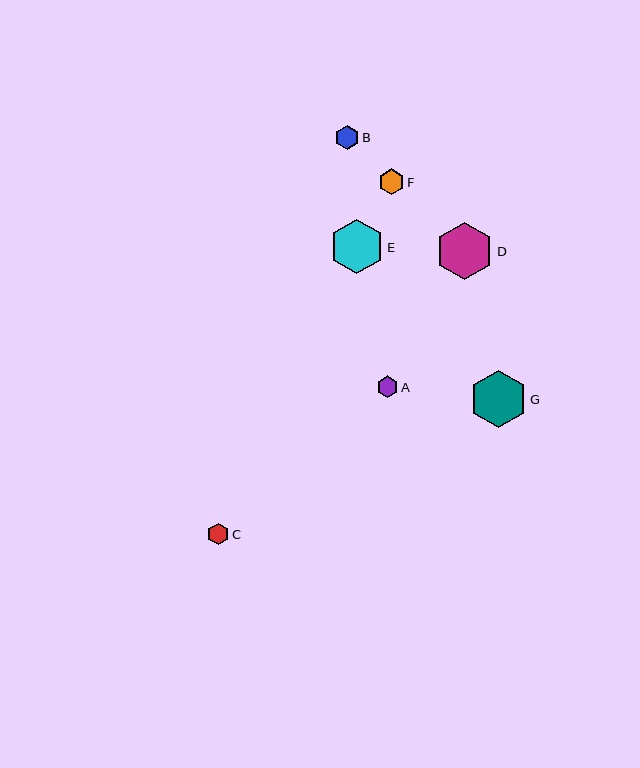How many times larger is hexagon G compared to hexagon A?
Hexagon G is approximately 2.7 times the size of hexagon A.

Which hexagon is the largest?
Hexagon D is the largest with a size of approximately 58 pixels.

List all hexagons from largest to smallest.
From largest to smallest: D, G, E, F, B, C, A.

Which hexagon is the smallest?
Hexagon A is the smallest with a size of approximately 21 pixels.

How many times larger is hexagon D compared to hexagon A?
Hexagon D is approximately 2.7 times the size of hexagon A.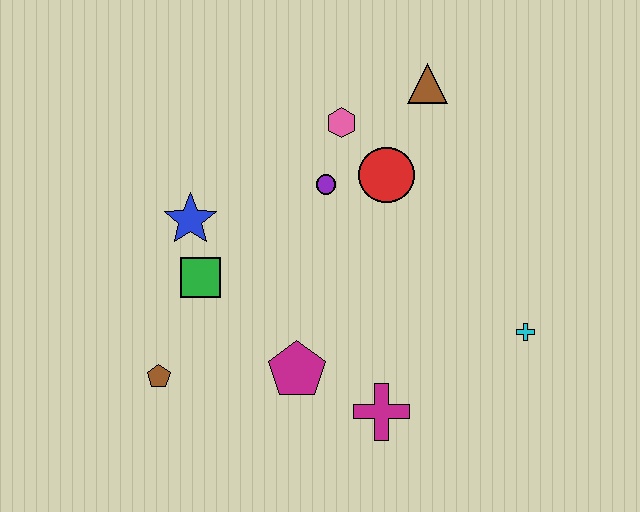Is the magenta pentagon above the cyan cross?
No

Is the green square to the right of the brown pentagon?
Yes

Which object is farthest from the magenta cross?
The brown triangle is farthest from the magenta cross.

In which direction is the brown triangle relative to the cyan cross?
The brown triangle is above the cyan cross.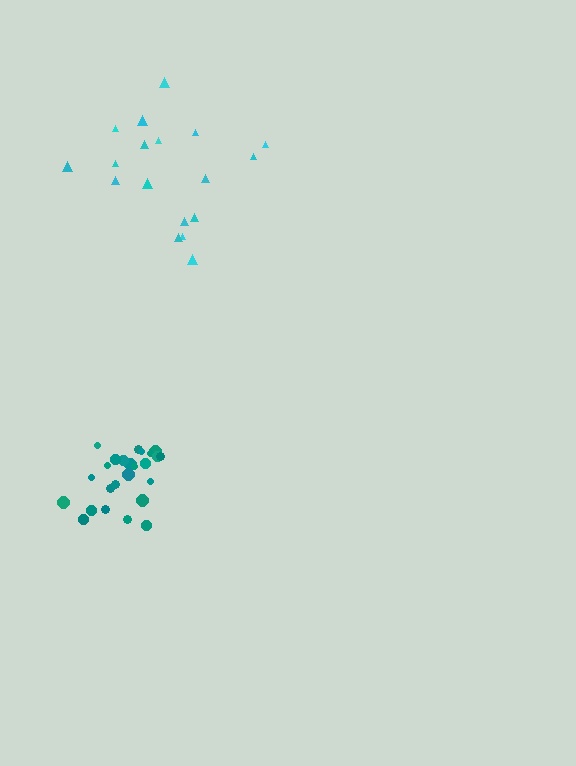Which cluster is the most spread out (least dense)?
Cyan.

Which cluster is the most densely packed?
Teal.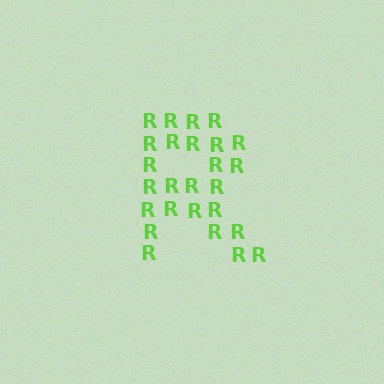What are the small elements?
The small elements are letter R's.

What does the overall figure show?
The overall figure shows the letter R.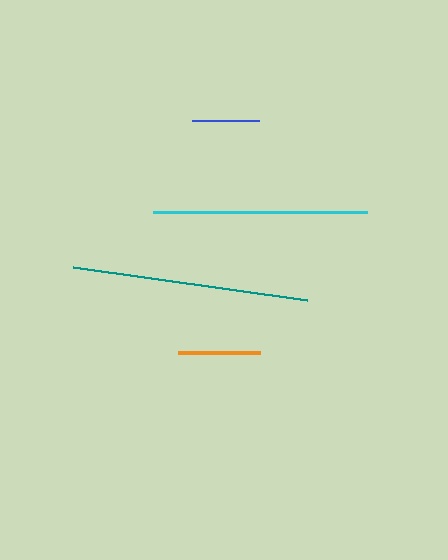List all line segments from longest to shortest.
From longest to shortest: teal, cyan, orange, blue.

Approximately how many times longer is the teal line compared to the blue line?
The teal line is approximately 3.5 times the length of the blue line.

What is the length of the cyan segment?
The cyan segment is approximately 214 pixels long.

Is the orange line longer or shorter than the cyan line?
The cyan line is longer than the orange line.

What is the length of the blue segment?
The blue segment is approximately 68 pixels long.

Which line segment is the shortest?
The blue line is the shortest at approximately 68 pixels.